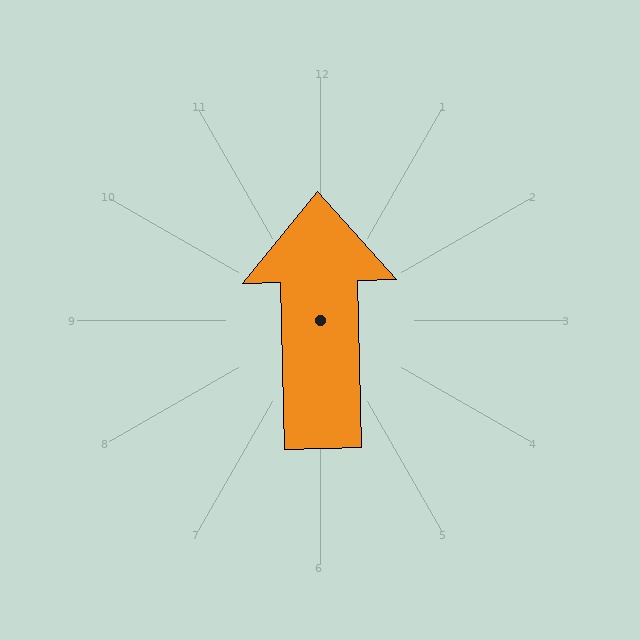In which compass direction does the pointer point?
North.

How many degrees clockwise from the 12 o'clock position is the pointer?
Approximately 359 degrees.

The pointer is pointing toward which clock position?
Roughly 12 o'clock.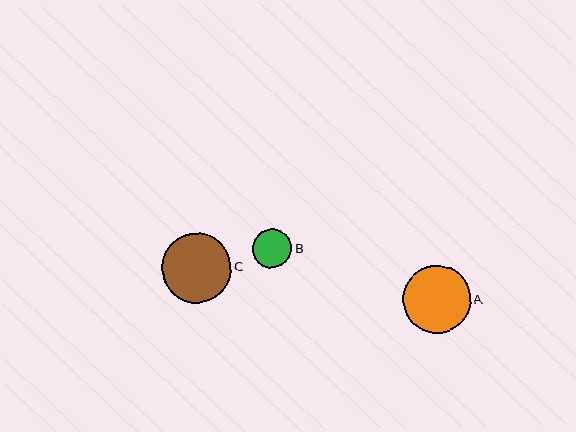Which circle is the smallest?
Circle B is the smallest with a size of approximately 39 pixels.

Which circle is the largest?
Circle C is the largest with a size of approximately 69 pixels.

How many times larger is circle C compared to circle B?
Circle C is approximately 1.8 times the size of circle B.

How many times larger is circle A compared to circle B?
Circle A is approximately 1.7 times the size of circle B.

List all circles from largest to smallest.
From largest to smallest: C, A, B.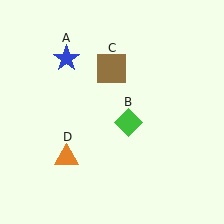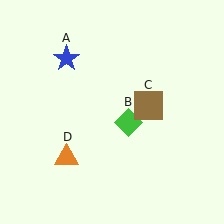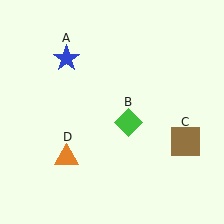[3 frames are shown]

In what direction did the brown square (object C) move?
The brown square (object C) moved down and to the right.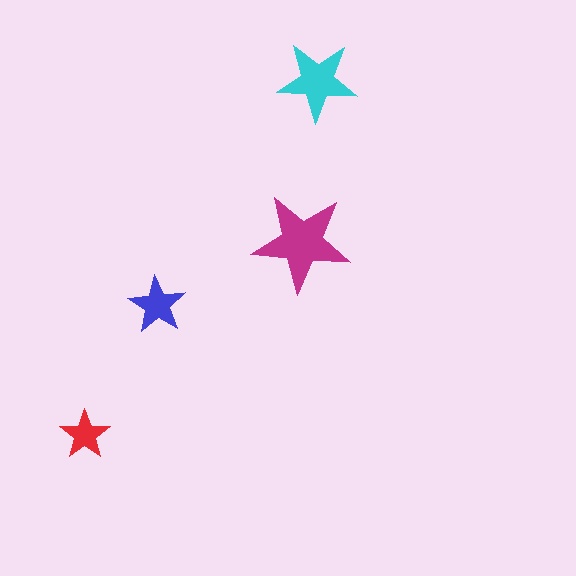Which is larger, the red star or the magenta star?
The magenta one.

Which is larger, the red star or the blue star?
The blue one.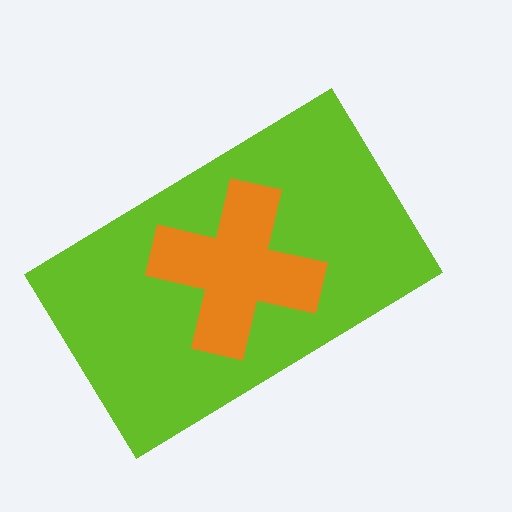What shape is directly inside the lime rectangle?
The orange cross.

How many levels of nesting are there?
2.